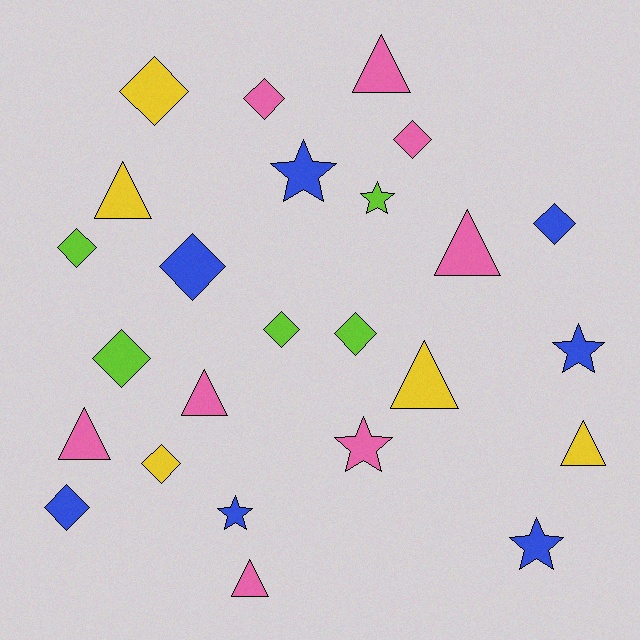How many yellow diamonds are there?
There are 2 yellow diamonds.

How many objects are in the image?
There are 25 objects.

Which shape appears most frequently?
Diamond, with 11 objects.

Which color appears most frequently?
Pink, with 8 objects.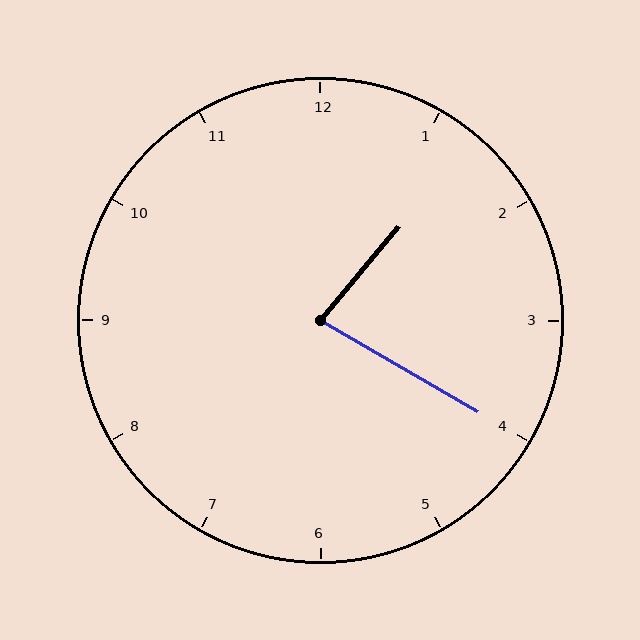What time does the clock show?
1:20.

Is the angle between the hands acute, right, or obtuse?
It is acute.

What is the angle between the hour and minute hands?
Approximately 80 degrees.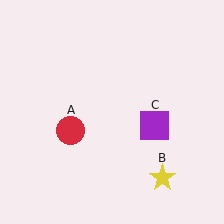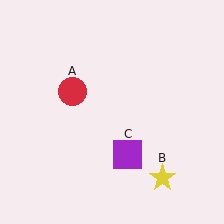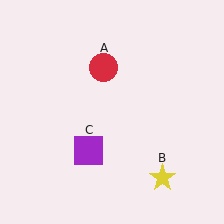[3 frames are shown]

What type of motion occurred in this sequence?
The red circle (object A), purple square (object C) rotated clockwise around the center of the scene.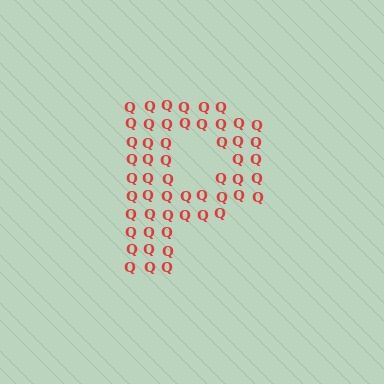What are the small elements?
The small elements are letter Q's.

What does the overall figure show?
The overall figure shows the letter P.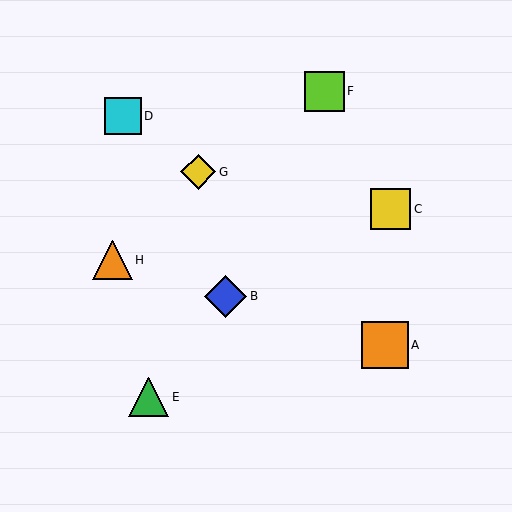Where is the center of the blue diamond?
The center of the blue diamond is at (226, 296).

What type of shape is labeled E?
Shape E is a green triangle.